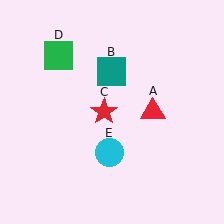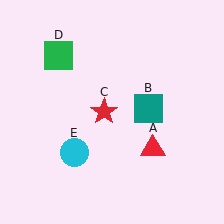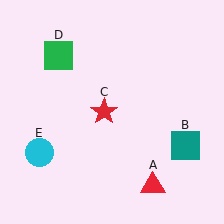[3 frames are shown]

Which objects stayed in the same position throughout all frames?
Red star (object C) and green square (object D) remained stationary.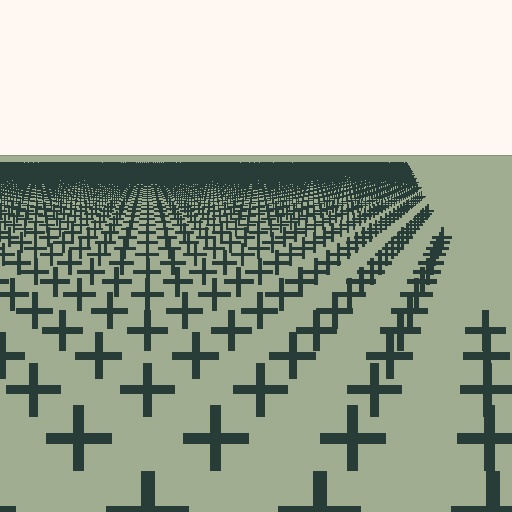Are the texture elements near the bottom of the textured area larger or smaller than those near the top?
Larger. Near the bottom, elements are closer to the viewer and appear at a bigger on-screen size.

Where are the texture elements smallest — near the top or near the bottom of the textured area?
Near the top.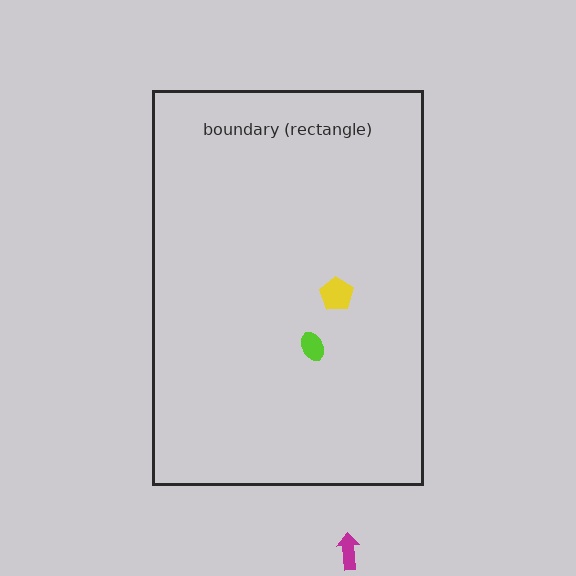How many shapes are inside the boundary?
2 inside, 1 outside.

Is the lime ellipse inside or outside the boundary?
Inside.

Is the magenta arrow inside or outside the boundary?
Outside.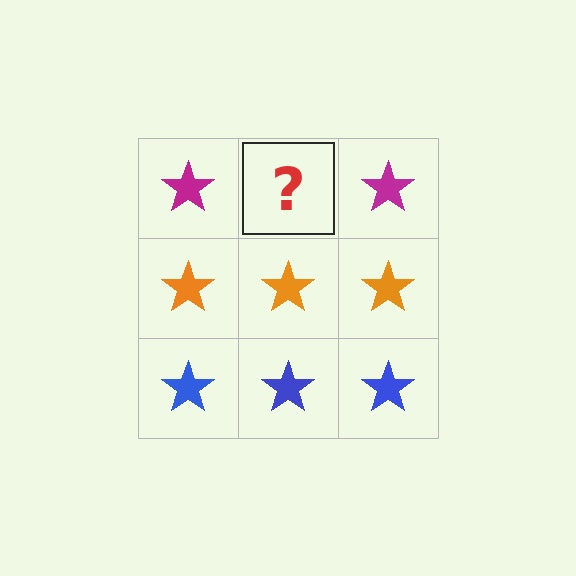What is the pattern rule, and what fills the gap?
The rule is that each row has a consistent color. The gap should be filled with a magenta star.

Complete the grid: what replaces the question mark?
The question mark should be replaced with a magenta star.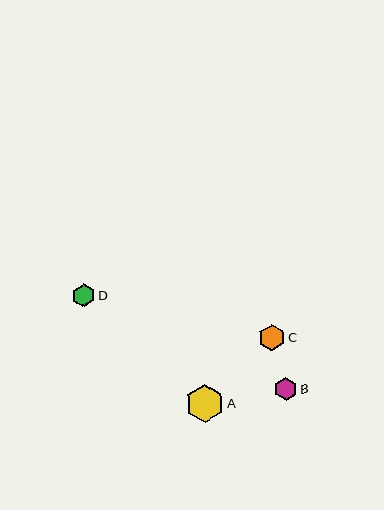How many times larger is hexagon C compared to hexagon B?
Hexagon C is approximately 1.1 times the size of hexagon B.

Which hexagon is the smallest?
Hexagon D is the smallest with a size of approximately 23 pixels.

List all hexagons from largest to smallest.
From largest to smallest: A, C, B, D.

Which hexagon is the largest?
Hexagon A is the largest with a size of approximately 38 pixels.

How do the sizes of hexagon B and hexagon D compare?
Hexagon B and hexagon D are approximately the same size.